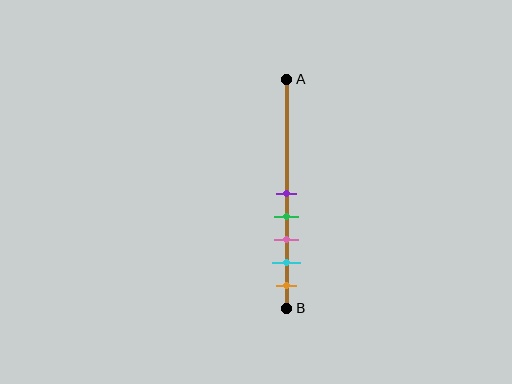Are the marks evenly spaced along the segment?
Yes, the marks are approximately evenly spaced.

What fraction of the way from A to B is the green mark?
The green mark is approximately 60% (0.6) of the way from A to B.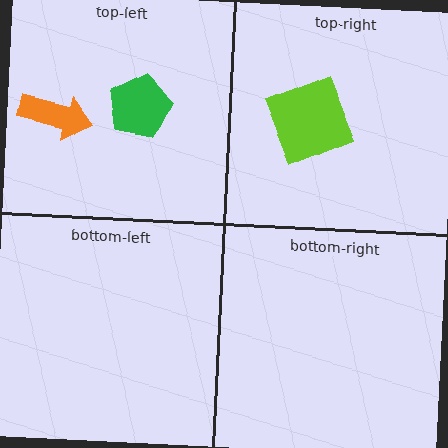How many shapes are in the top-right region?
1.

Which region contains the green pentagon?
The top-left region.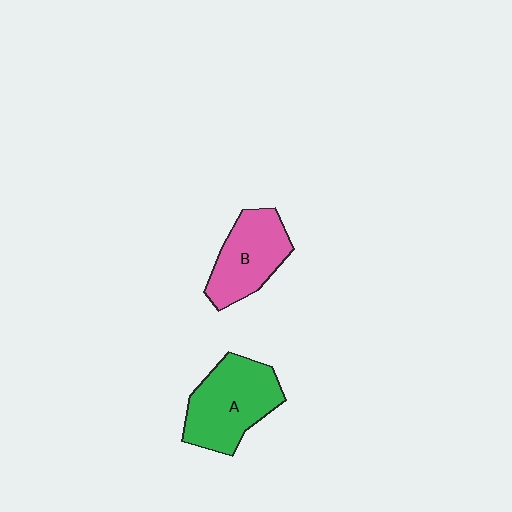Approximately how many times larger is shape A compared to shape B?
Approximately 1.2 times.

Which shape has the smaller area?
Shape B (pink).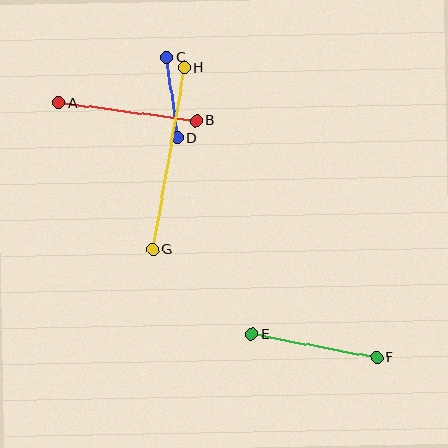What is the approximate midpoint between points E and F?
The midpoint is at approximately (314, 346) pixels.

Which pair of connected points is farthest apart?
Points G and H are farthest apart.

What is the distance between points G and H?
The distance is approximately 185 pixels.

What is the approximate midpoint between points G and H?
The midpoint is at approximately (169, 158) pixels.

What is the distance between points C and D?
The distance is approximately 81 pixels.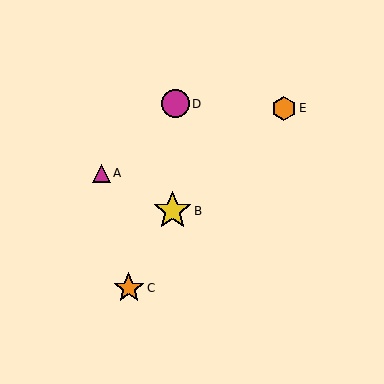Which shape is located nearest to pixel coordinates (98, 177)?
The magenta triangle (labeled A) at (101, 174) is nearest to that location.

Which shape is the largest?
The yellow star (labeled B) is the largest.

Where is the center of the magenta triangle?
The center of the magenta triangle is at (101, 174).